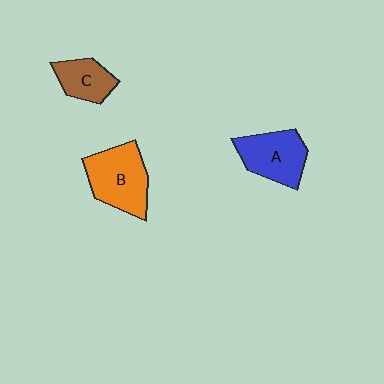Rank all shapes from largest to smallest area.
From largest to smallest: B (orange), A (blue), C (brown).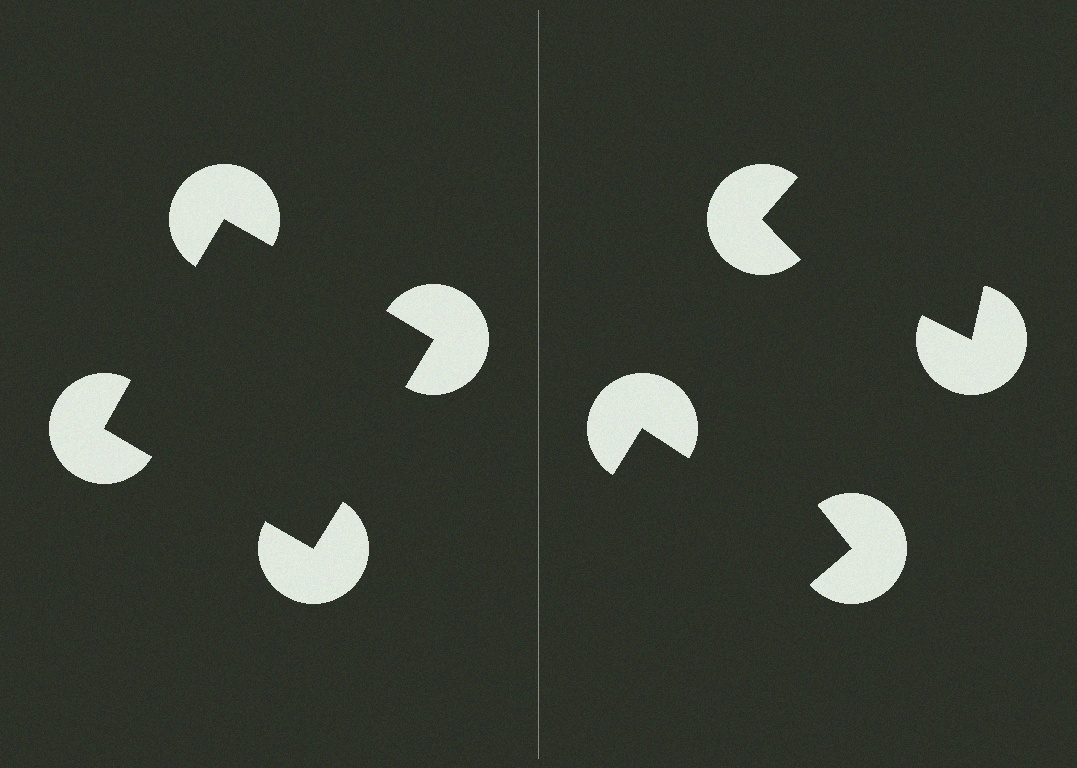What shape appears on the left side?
An illusory square.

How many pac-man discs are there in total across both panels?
8 — 4 on each side.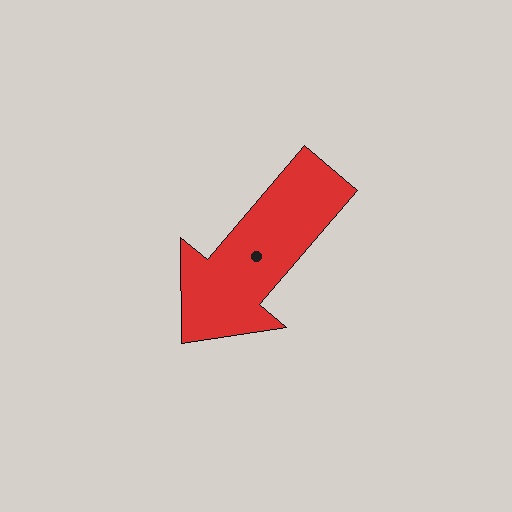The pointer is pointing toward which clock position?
Roughly 7 o'clock.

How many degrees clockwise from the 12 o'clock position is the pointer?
Approximately 221 degrees.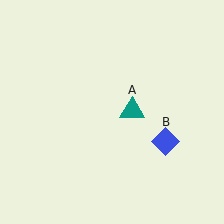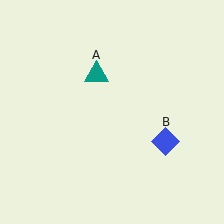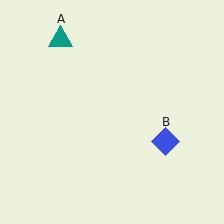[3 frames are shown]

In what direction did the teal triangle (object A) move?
The teal triangle (object A) moved up and to the left.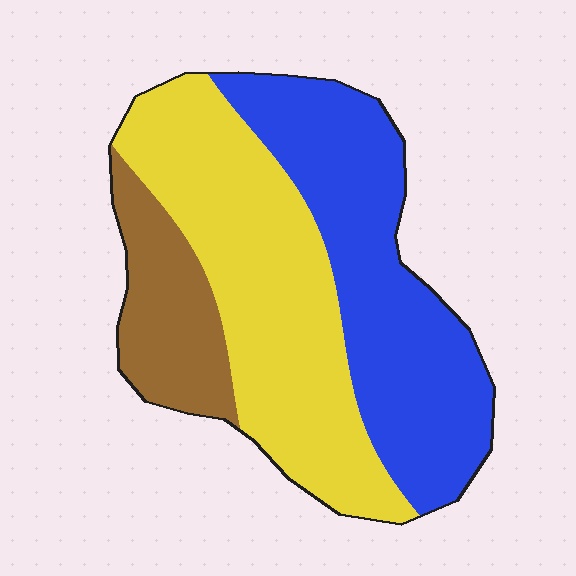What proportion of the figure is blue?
Blue takes up about two fifths (2/5) of the figure.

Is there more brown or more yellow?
Yellow.